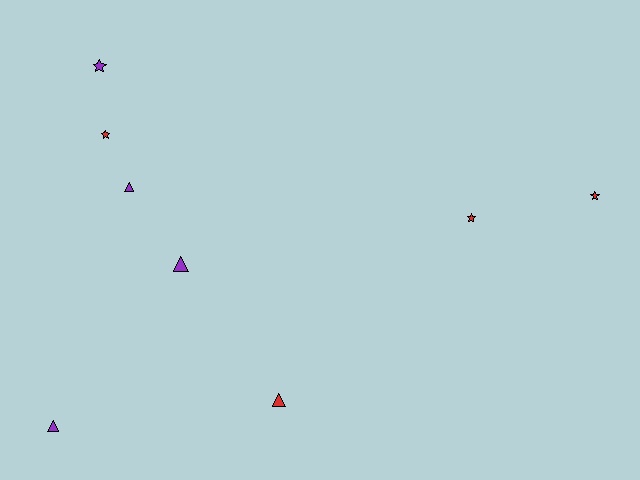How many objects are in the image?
There are 8 objects.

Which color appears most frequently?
Red, with 4 objects.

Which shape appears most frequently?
Triangle, with 4 objects.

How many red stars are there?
There are 3 red stars.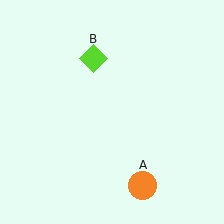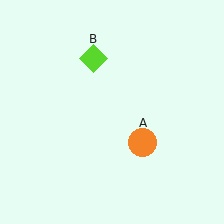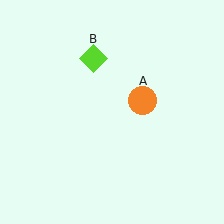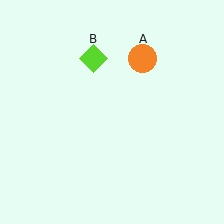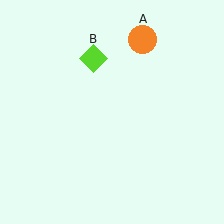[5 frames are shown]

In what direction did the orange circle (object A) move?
The orange circle (object A) moved up.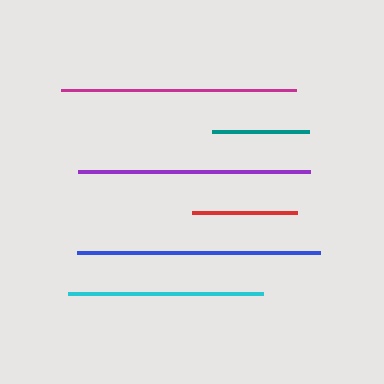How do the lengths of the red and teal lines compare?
The red and teal lines are approximately the same length.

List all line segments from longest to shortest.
From longest to shortest: blue, magenta, purple, cyan, red, teal.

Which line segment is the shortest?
The teal line is the shortest at approximately 97 pixels.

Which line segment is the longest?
The blue line is the longest at approximately 243 pixels.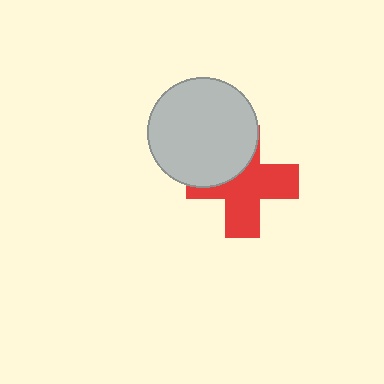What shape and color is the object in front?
The object in front is a light gray circle.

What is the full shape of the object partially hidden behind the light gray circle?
The partially hidden object is a red cross.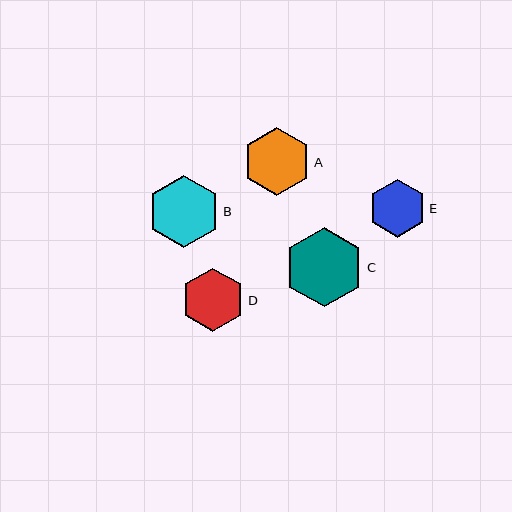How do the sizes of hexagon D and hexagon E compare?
Hexagon D and hexagon E are approximately the same size.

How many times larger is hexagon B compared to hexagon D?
Hexagon B is approximately 1.1 times the size of hexagon D.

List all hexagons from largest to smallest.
From largest to smallest: C, B, A, D, E.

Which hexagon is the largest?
Hexagon C is the largest with a size of approximately 79 pixels.